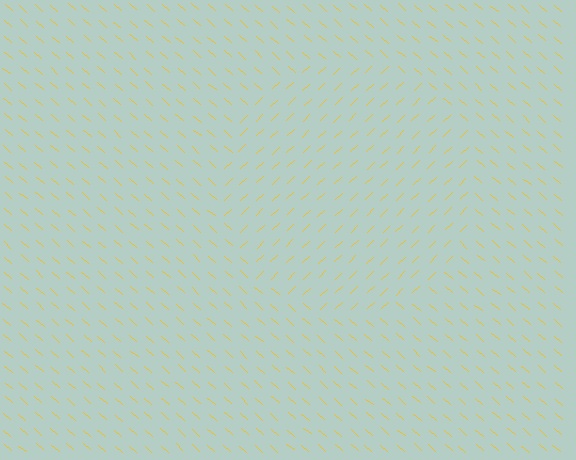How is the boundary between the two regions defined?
The boundary is defined purely by a change in line orientation (approximately 85 degrees difference). All lines are the same color and thickness.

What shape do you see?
I see a circle.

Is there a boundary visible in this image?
Yes, there is a texture boundary formed by a change in line orientation.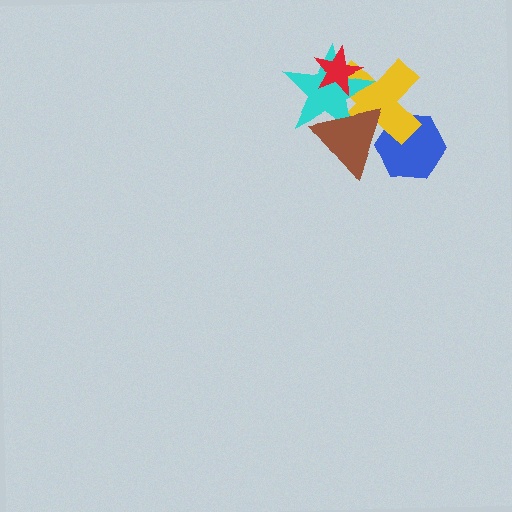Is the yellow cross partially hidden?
Yes, it is partially covered by another shape.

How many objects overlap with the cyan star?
3 objects overlap with the cyan star.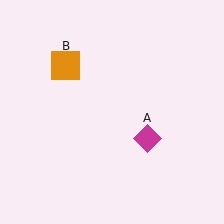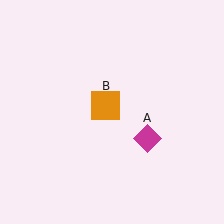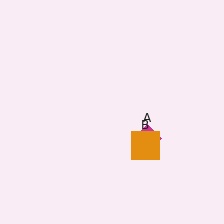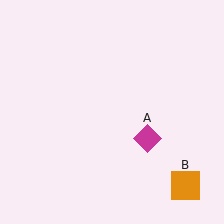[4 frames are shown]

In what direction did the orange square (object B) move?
The orange square (object B) moved down and to the right.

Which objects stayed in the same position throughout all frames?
Magenta diamond (object A) remained stationary.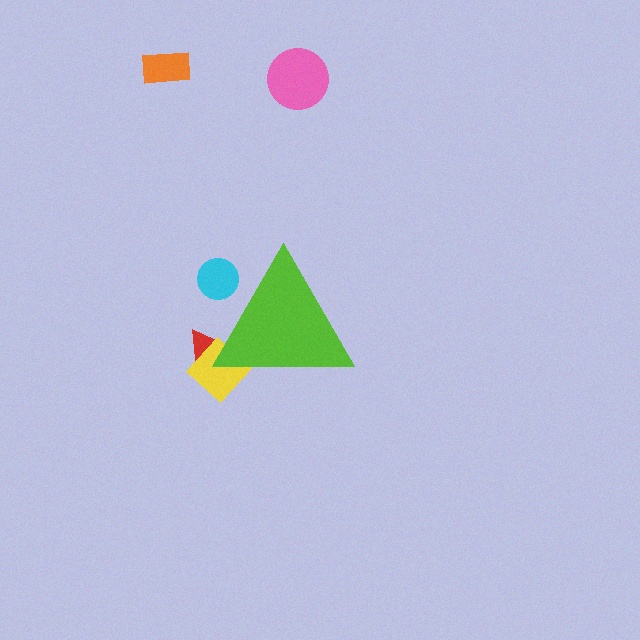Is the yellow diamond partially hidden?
Yes, the yellow diamond is partially hidden behind the lime triangle.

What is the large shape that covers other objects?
A lime triangle.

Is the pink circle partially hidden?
No, the pink circle is fully visible.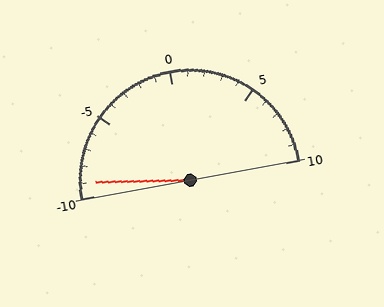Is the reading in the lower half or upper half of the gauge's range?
The reading is in the lower half of the range (-10 to 10).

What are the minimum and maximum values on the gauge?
The gauge ranges from -10 to 10.